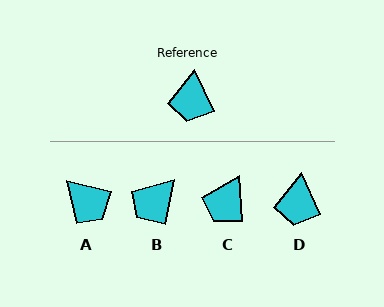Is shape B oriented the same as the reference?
No, it is off by about 35 degrees.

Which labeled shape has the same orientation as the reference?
D.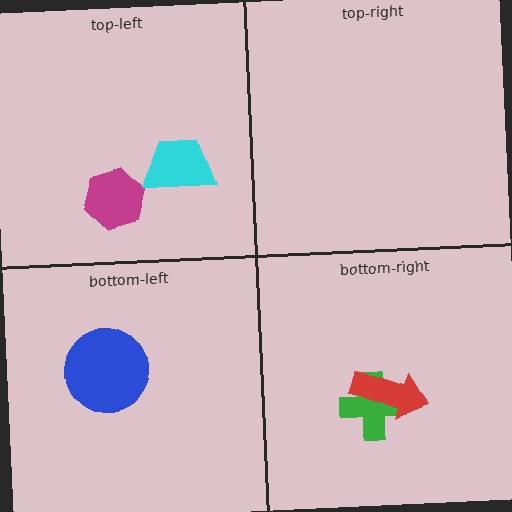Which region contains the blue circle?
The bottom-left region.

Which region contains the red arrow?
The bottom-right region.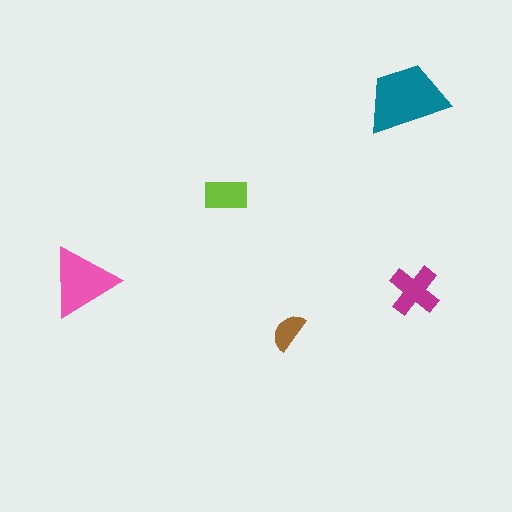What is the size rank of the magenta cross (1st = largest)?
3rd.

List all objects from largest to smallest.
The teal trapezoid, the pink triangle, the magenta cross, the lime rectangle, the brown semicircle.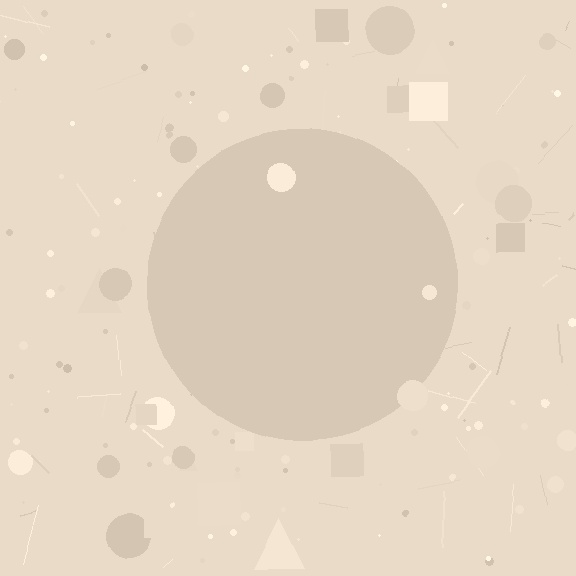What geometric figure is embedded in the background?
A circle is embedded in the background.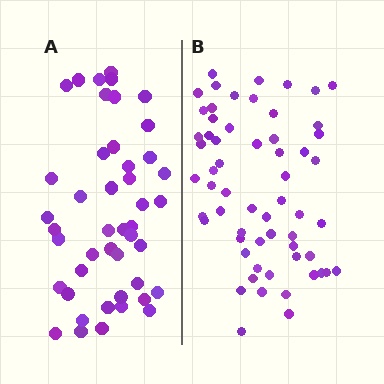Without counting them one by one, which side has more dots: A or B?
Region B (the right region) has more dots.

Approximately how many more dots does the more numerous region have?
Region B has approximately 15 more dots than region A.